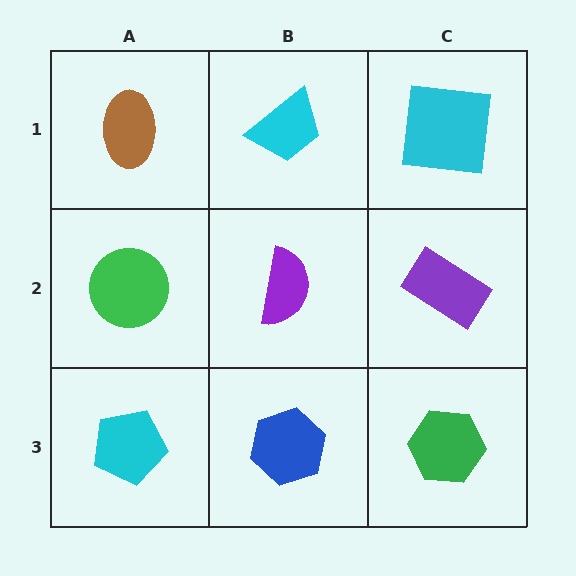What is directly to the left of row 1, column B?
A brown ellipse.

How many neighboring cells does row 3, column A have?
2.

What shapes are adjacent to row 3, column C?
A purple rectangle (row 2, column C), a blue hexagon (row 3, column B).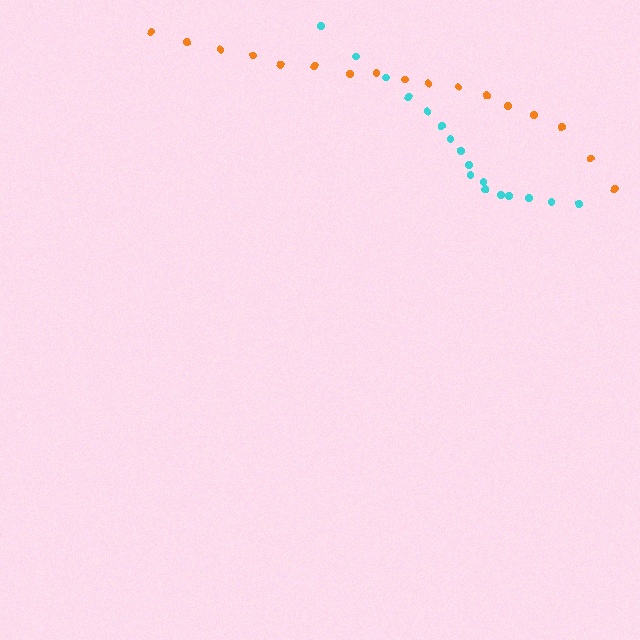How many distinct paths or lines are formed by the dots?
There are 2 distinct paths.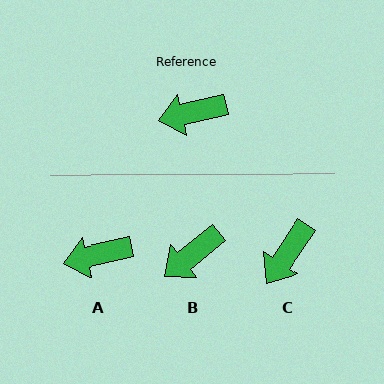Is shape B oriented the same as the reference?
No, it is off by about 26 degrees.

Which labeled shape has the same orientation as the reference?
A.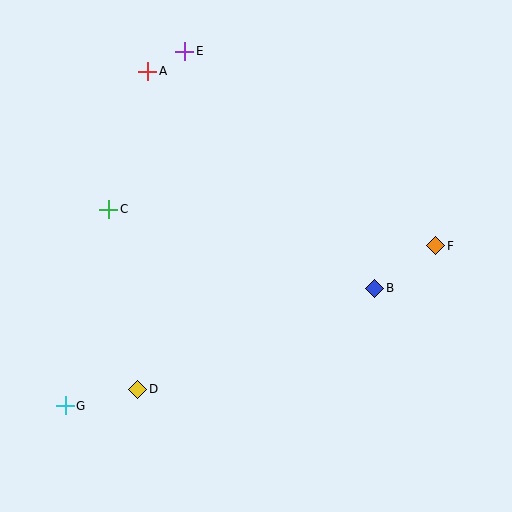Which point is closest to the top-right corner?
Point F is closest to the top-right corner.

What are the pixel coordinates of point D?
Point D is at (138, 389).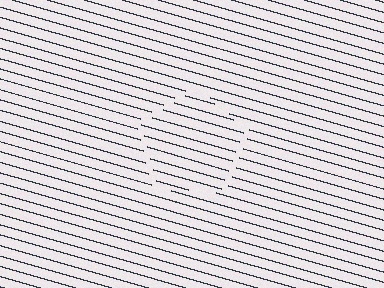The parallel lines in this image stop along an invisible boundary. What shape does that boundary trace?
An illusory pentagon. The interior of the shape contains the same grating, shifted by half a period — the contour is defined by the phase discontinuity where line-ends from the inner and outer gratings abut.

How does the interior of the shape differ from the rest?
The interior of the shape contains the same grating, shifted by half a period — the contour is defined by the phase discontinuity where line-ends from the inner and outer gratings abut.